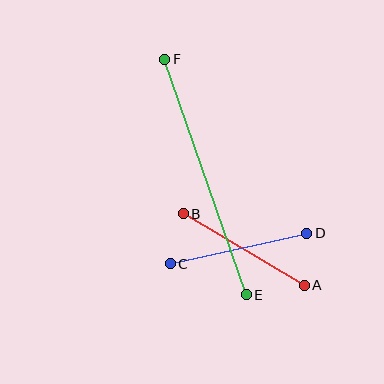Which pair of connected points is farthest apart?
Points E and F are farthest apart.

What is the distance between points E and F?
The distance is approximately 249 pixels.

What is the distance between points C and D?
The distance is approximately 140 pixels.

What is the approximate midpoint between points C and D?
The midpoint is at approximately (238, 249) pixels.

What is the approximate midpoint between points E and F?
The midpoint is at approximately (206, 177) pixels.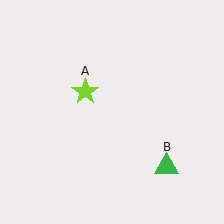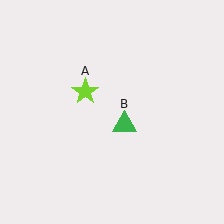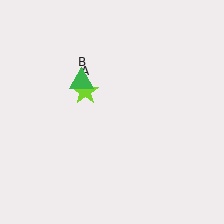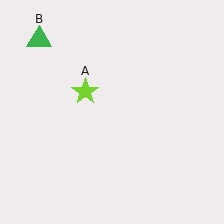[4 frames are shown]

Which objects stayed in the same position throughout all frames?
Lime star (object A) remained stationary.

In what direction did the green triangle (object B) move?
The green triangle (object B) moved up and to the left.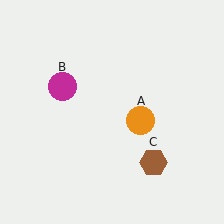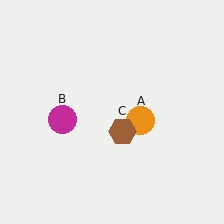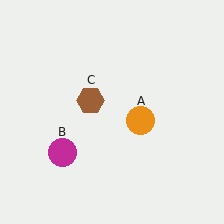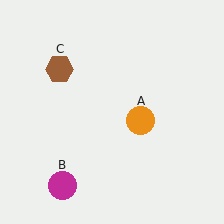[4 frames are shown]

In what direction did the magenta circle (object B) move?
The magenta circle (object B) moved down.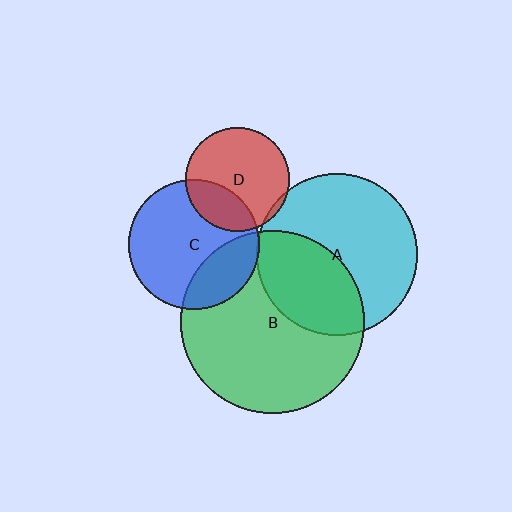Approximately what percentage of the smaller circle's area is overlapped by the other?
Approximately 25%.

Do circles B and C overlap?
Yes.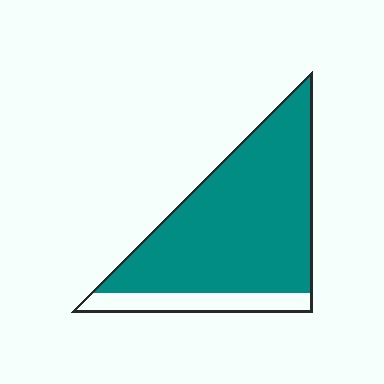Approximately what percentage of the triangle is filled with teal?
Approximately 85%.